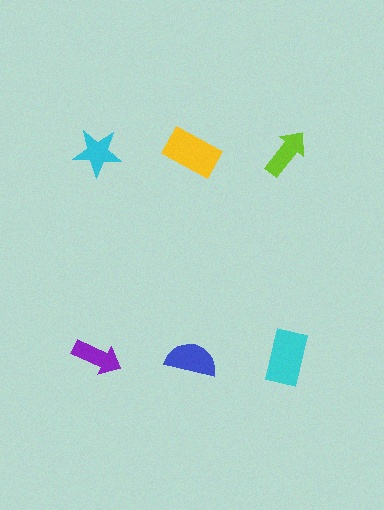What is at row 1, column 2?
A yellow rectangle.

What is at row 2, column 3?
A cyan rectangle.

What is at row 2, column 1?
A purple arrow.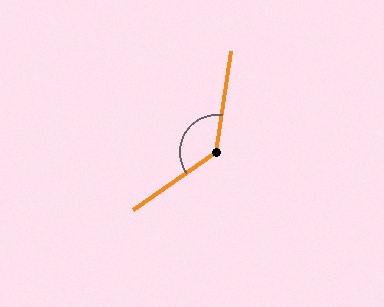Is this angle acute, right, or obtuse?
It is obtuse.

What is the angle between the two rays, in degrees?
Approximately 133 degrees.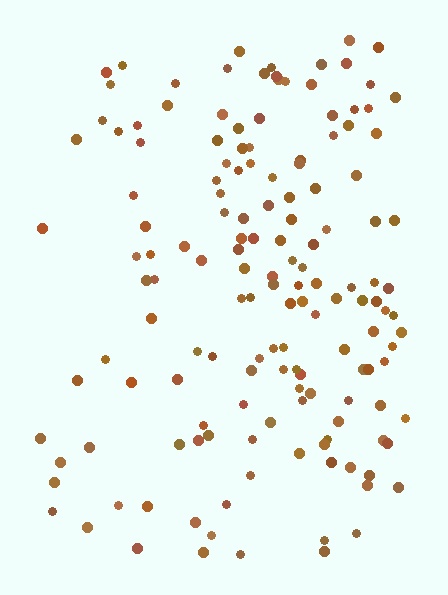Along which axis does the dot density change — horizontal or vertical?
Horizontal.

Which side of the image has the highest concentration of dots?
The right.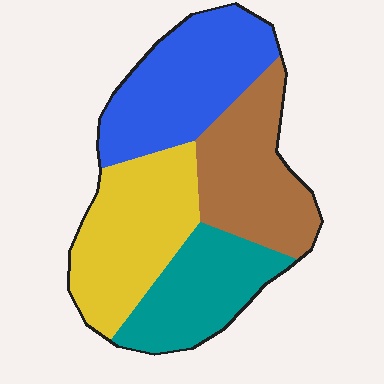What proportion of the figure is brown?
Brown covers around 25% of the figure.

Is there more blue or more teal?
Blue.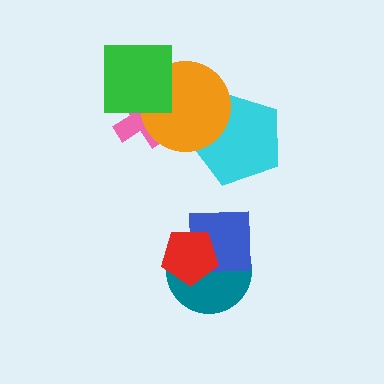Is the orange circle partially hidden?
Yes, it is partially covered by another shape.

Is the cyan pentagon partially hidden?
Yes, it is partially covered by another shape.